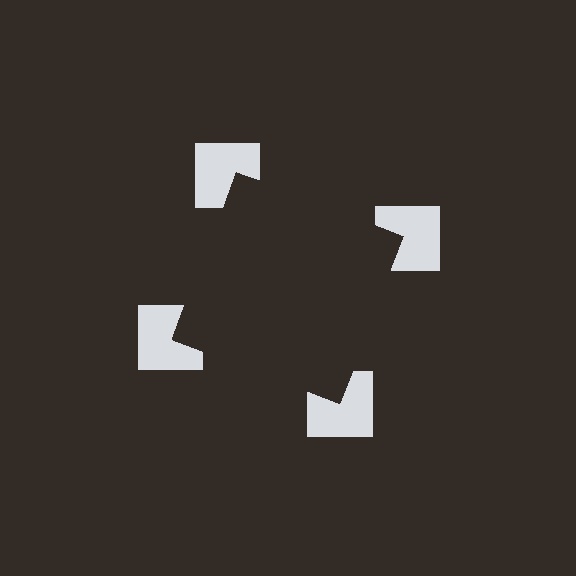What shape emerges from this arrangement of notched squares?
An illusory square — its edges are inferred from the aligned wedge cuts in the notched squares, not physically drawn.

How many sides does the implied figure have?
4 sides.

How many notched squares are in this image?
There are 4 — one at each vertex of the illusory square.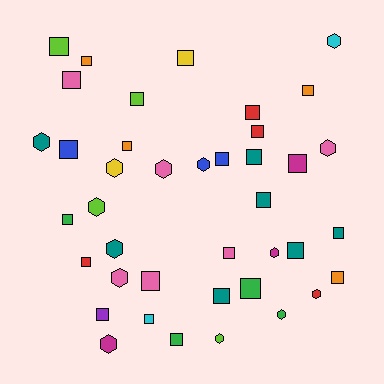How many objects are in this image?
There are 40 objects.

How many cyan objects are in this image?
There are 2 cyan objects.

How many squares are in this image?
There are 26 squares.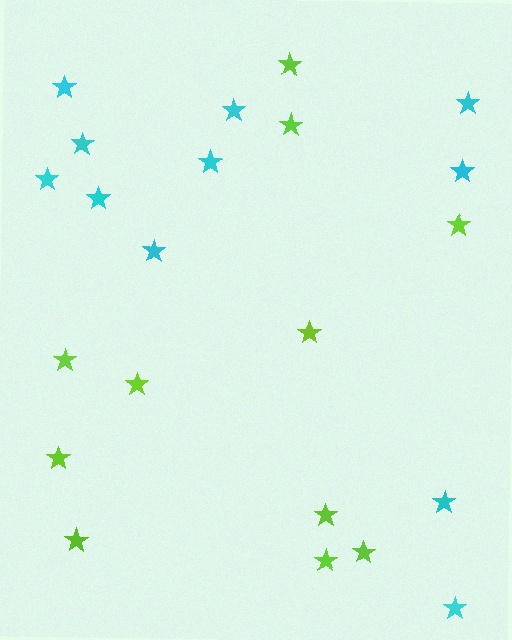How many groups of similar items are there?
There are 2 groups: one group of cyan stars (11) and one group of lime stars (11).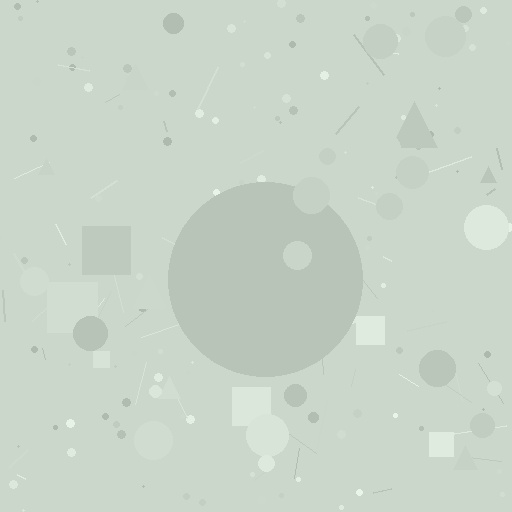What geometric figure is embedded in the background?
A circle is embedded in the background.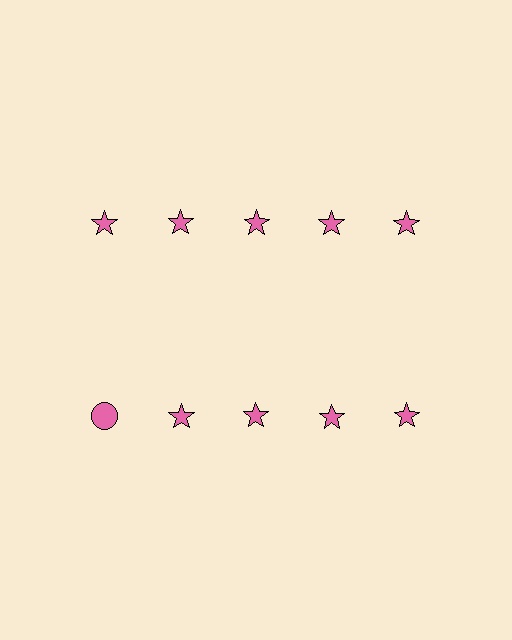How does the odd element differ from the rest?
It has a different shape: circle instead of star.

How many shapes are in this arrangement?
There are 10 shapes arranged in a grid pattern.